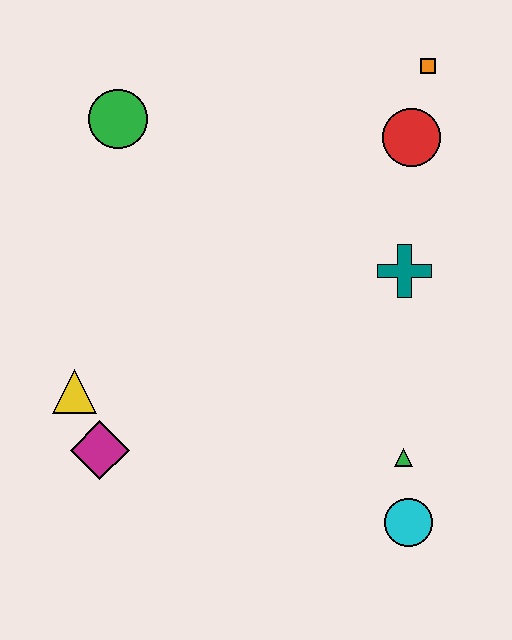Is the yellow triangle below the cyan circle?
No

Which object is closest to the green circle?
The yellow triangle is closest to the green circle.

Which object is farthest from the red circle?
The magenta diamond is farthest from the red circle.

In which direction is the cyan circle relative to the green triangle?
The cyan circle is below the green triangle.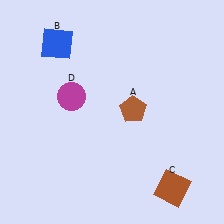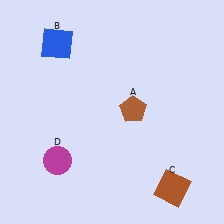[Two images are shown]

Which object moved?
The magenta circle (D) moved down.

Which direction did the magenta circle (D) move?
The magenta circle (D) moved down.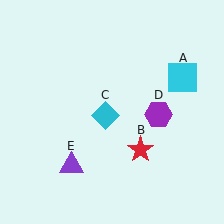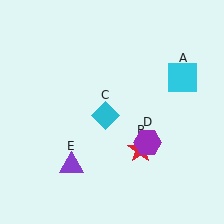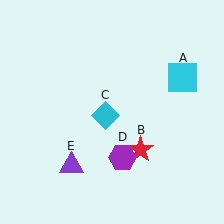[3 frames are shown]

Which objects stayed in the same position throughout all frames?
Cyan square (object A) and red star (object B) and cyan diamond (object C) and purple triangle (object E) remained stationary.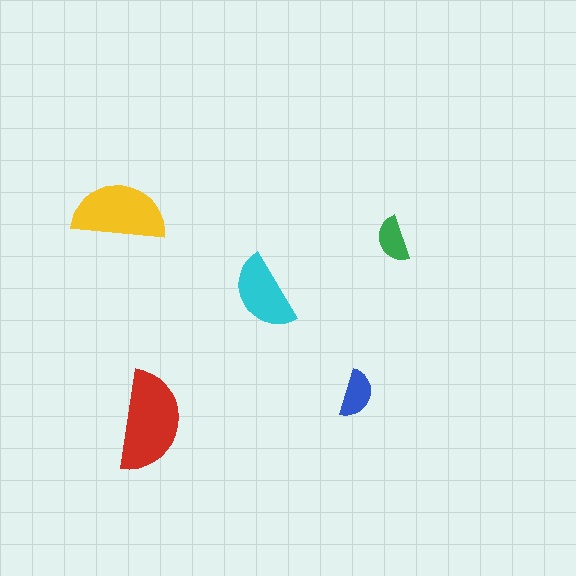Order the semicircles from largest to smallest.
the red one, the yellow one, the cyan one, the blue one, the green one.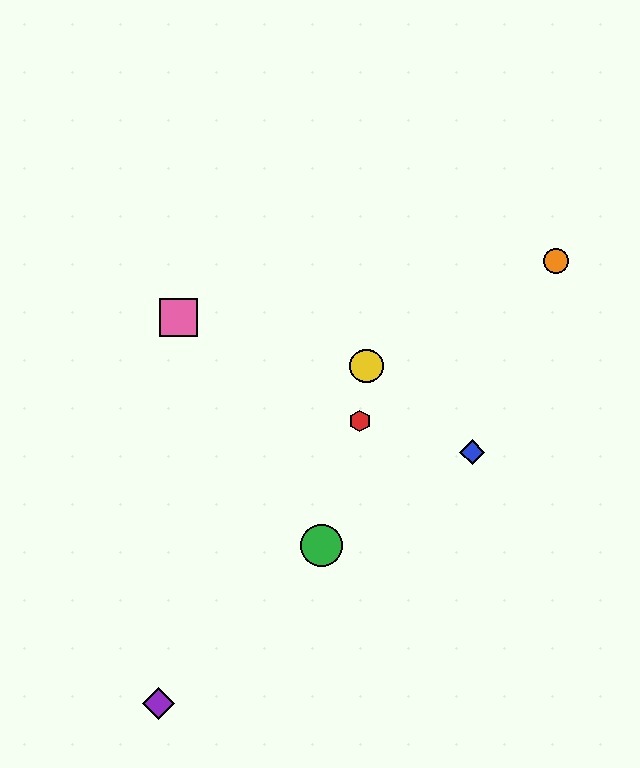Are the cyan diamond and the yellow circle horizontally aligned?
No, the cyan diamond is at y≈317 and the yellow circle is at y≈366.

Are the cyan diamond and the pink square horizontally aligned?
Yes, both are at y≈317.